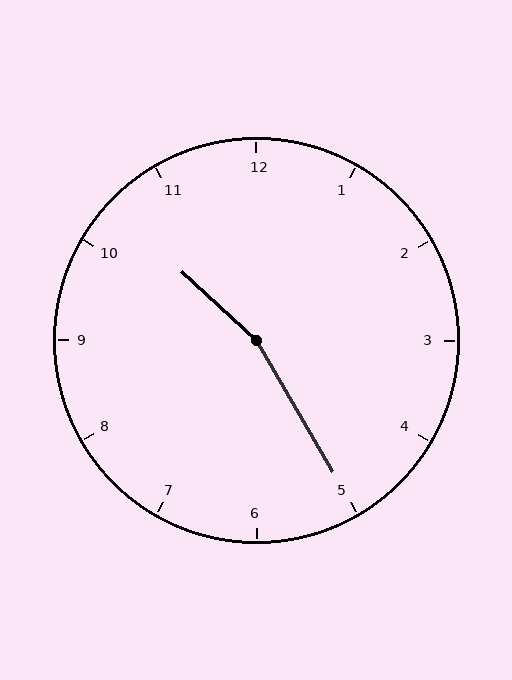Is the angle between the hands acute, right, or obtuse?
It is obtuse.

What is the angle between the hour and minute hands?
Approximately 162 degrees.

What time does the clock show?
10:25.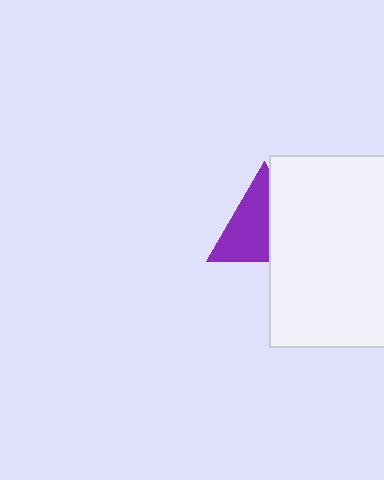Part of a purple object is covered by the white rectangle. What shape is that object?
It is a triangle.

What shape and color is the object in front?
The object in front is a white rectangle.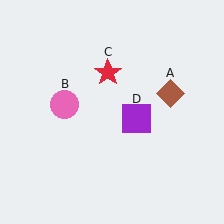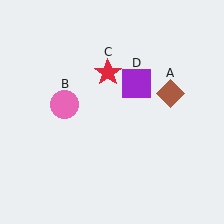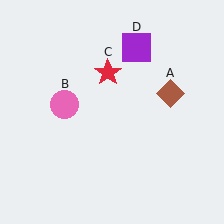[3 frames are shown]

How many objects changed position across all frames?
1 object changed position: purple square (object D).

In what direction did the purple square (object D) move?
The purple square (object D) moved up.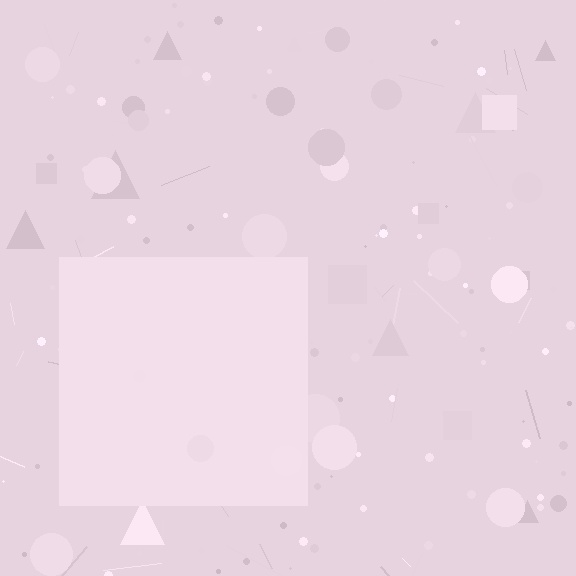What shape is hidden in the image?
A square is hidden in the image.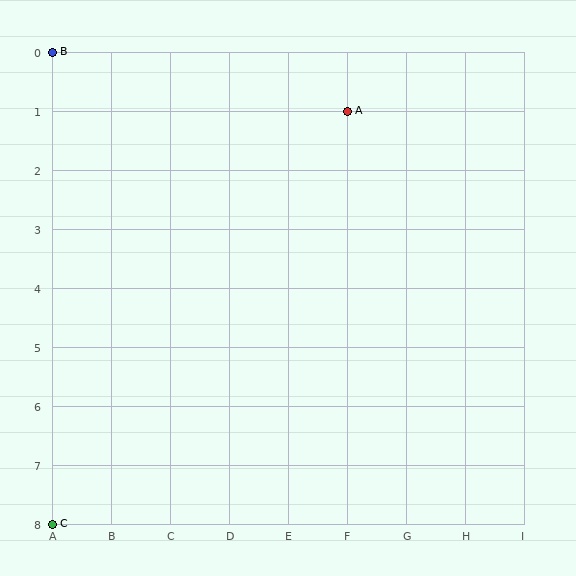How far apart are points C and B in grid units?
Points C and B are 8 rows apart.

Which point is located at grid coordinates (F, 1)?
Point A is at (F, 1).